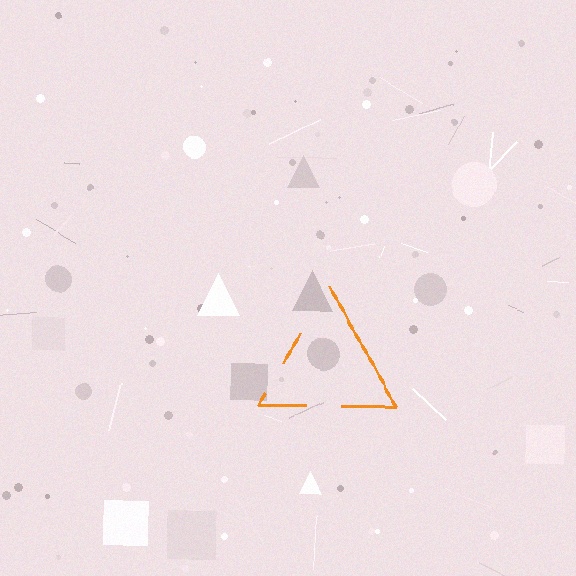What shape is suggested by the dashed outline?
The dashed outline suggests a triangle.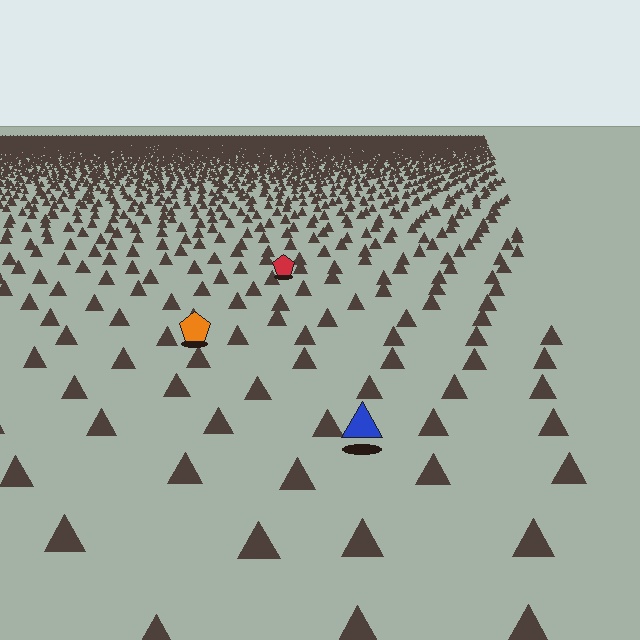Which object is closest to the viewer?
The blue triangle is closest. The texture marks near it are larger and more spread out.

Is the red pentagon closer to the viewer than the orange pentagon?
No. The orange pentagon is closer — you can tell from the texture gradient: the ground texture is coarser near it.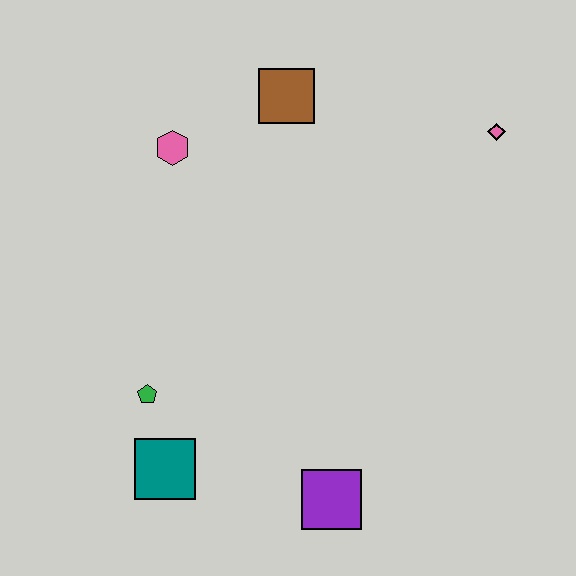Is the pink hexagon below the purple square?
No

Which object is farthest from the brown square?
The purple square is farthest from the brown square.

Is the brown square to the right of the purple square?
No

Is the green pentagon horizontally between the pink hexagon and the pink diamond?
No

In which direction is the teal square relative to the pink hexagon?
The teal square is below the pink hexagon.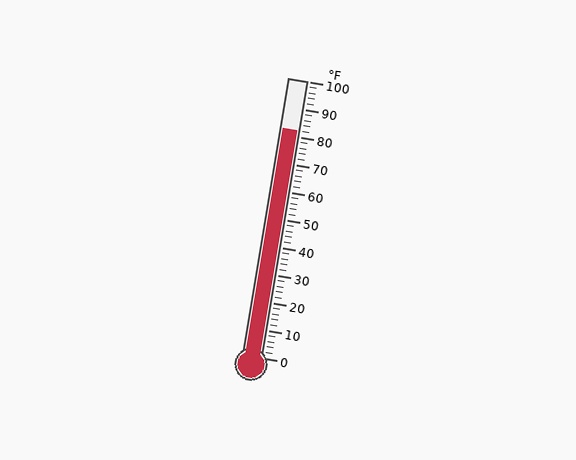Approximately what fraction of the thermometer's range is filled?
The thermometer is filled to approximately 80% of its range.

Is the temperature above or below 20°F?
The temperature is above 20°F.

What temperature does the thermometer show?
The thermometer shows approximately 82°F.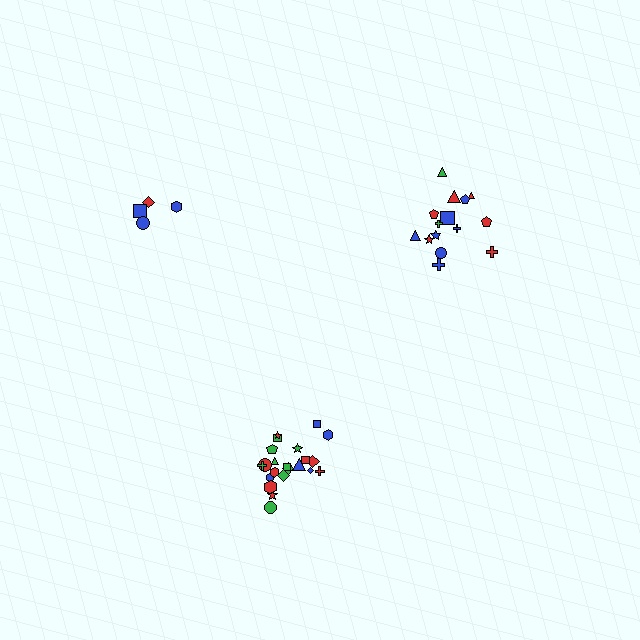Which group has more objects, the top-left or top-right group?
The top-right group.